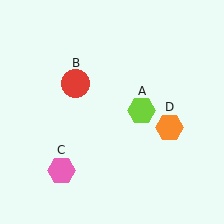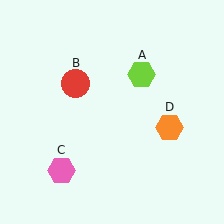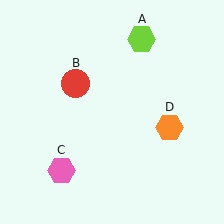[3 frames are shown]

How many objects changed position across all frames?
1 object changed position: lime hexagon (object A).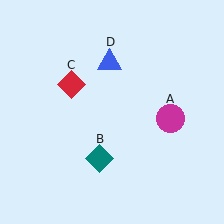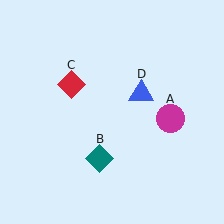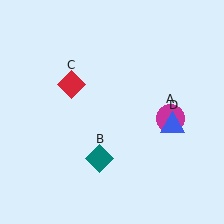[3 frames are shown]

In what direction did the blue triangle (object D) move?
The blue triangle (object D) moved down and to the right.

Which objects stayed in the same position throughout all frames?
Magenta circle (object A) and teal diamond (object B) and red diamond (object C) remained stationary.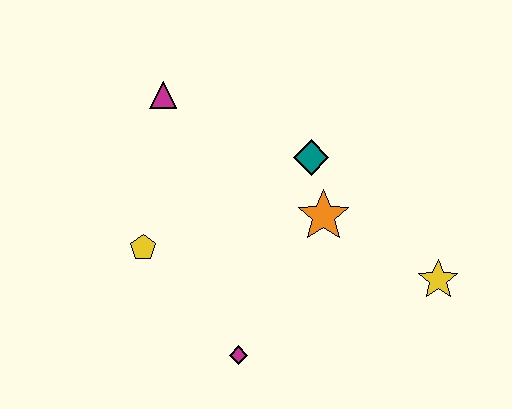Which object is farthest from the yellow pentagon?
The yellow star is farthest from the yellow pentagon.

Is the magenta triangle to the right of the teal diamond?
No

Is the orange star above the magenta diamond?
Yes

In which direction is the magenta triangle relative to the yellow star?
The magenta triangle is to the left of the yellow star.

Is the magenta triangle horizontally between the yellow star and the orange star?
No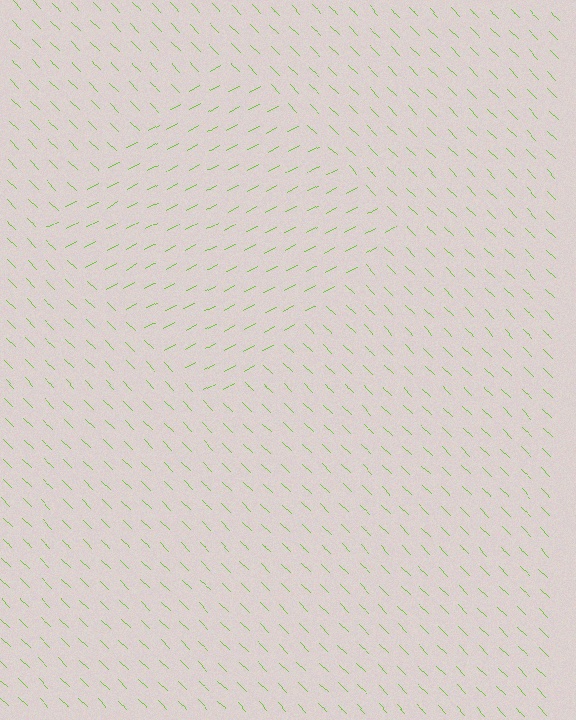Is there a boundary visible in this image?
Yes, there is a texture boundary formed by a change in line orientation.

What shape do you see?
I see a diamond.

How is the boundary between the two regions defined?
The boundary is defined purely by a change in line orientation (approximately 72 degrees difference). All lines are the same color and thickness.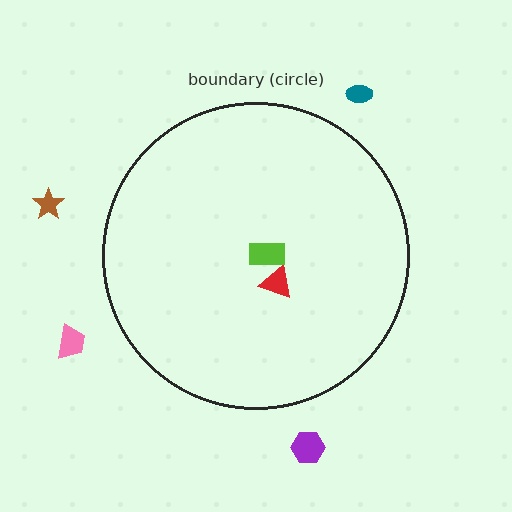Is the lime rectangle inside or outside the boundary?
Inside.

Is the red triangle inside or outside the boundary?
Inside.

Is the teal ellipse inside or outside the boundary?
Outside.